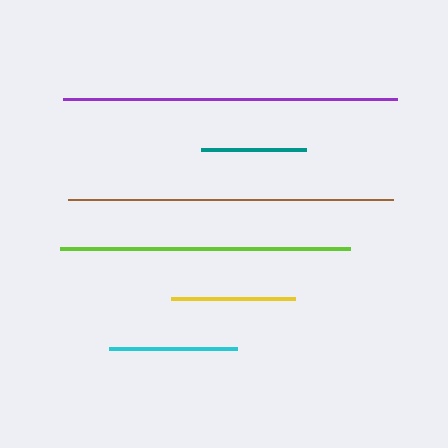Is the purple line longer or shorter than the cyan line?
The purple line is longer than the cyan line.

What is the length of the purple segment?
The purple segment is approximately 335 pixels long.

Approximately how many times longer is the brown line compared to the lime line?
The brown line is approximately 1.1 times the length of the lime line.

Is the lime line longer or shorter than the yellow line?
The lime line is longer than the yellow line.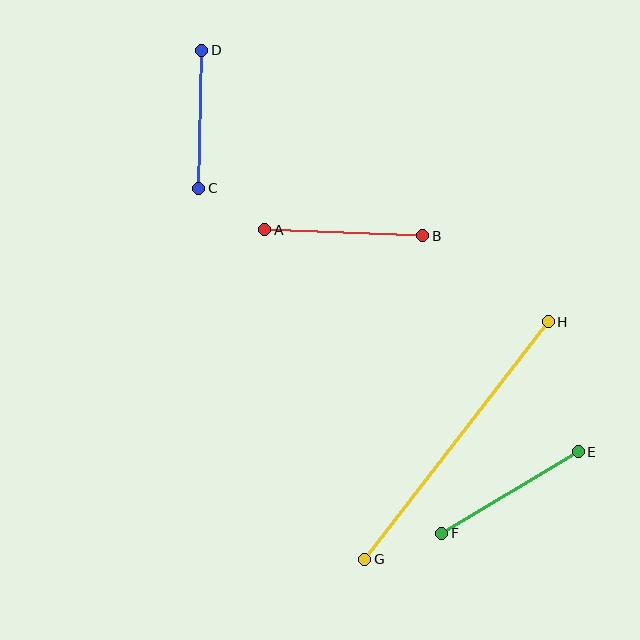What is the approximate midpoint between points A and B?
The midpoint is at approximately (344, 233) pixels.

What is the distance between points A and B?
The distance is approximately 158 pixels.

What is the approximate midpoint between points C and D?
The midpoint is at approximately (200, 119) pixels.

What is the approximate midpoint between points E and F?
The midpoint is at approximately (510, 492) pixels.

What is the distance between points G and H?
The distance is approximately 300 pixels.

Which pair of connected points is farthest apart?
Points G and H are farthest apart.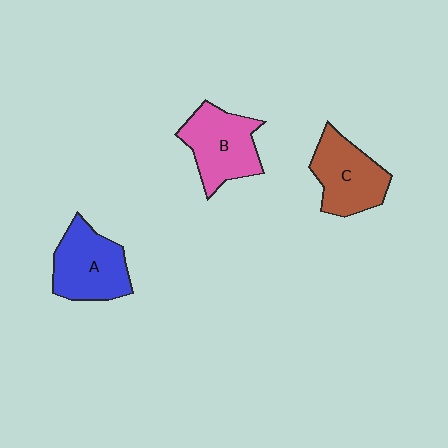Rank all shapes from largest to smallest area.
From largest to smallest: A (blue), B (pink), C (brown).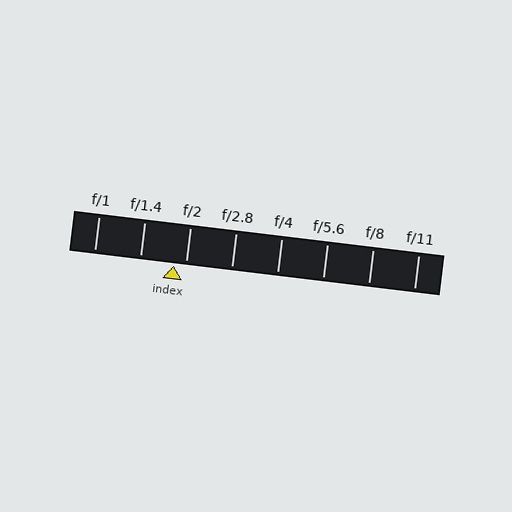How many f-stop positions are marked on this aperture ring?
There are 8 f-stop positions marked.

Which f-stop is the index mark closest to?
The index mark is closest to f/2.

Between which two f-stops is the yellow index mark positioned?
The index mark is between f/1.4 and f/2.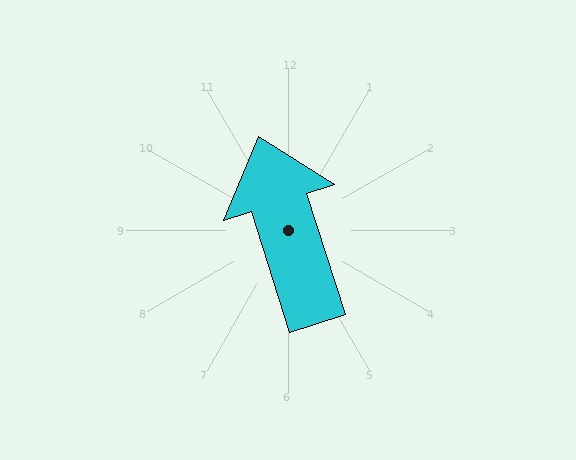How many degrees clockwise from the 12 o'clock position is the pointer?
Approximately 342 degrees.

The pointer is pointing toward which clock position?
Roughly 11 o'clock.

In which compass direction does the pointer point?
North.